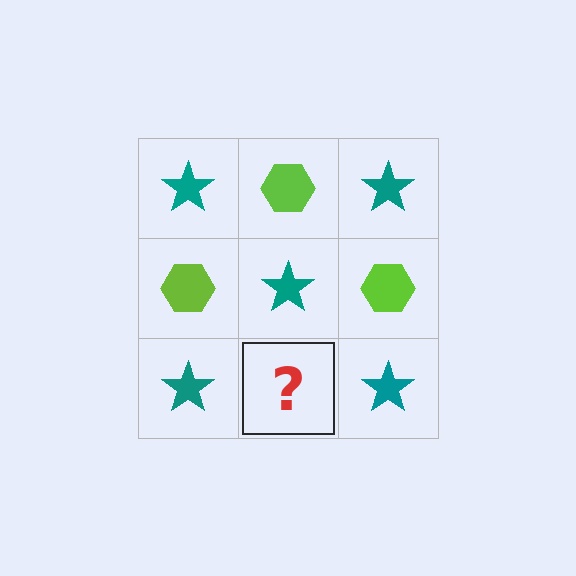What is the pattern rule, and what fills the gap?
The rule is that it alternates teal star and lime hexagon in a checkerboard pattern. The gap should be filled with a lime hexagon.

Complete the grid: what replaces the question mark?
The question mark should be replaced with a lime hexagon.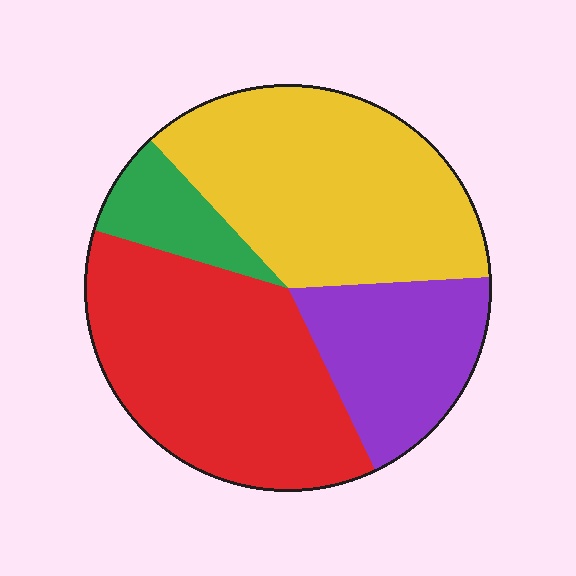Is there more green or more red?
Red.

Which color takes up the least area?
Green, at roughly 10%.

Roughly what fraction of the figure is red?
Red takes up about three eighths (3/8) of the figure.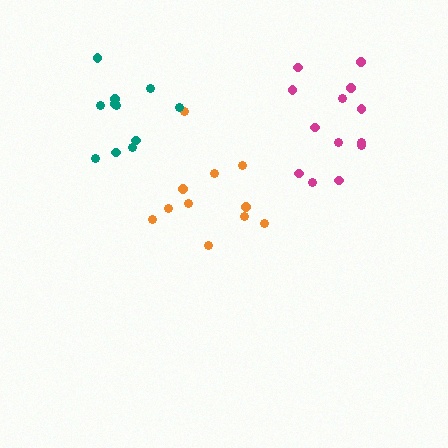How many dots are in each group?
Group 1: 11 dots, Group 2: 11 dots, Group 3: 13 dots (35 total).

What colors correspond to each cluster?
The clusters are colored: orange, teal, magenta.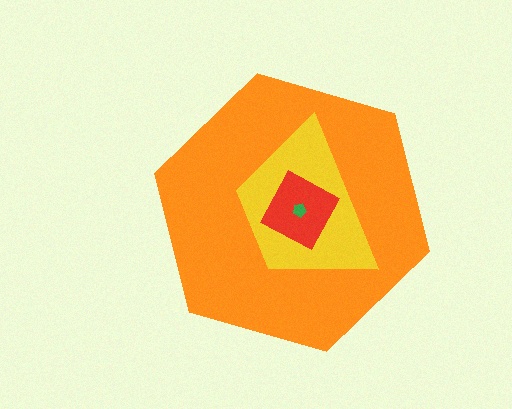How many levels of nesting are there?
4.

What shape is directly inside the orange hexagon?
The yellow trapezoid.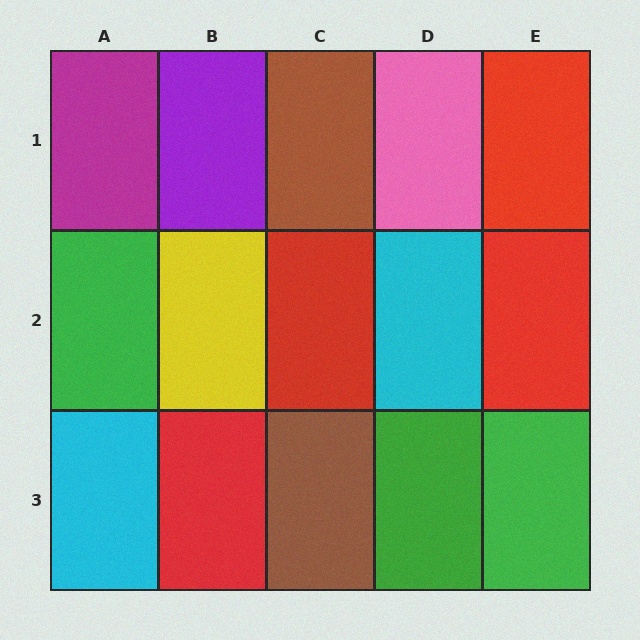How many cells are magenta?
1 cell is magenta.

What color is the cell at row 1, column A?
Magenta.